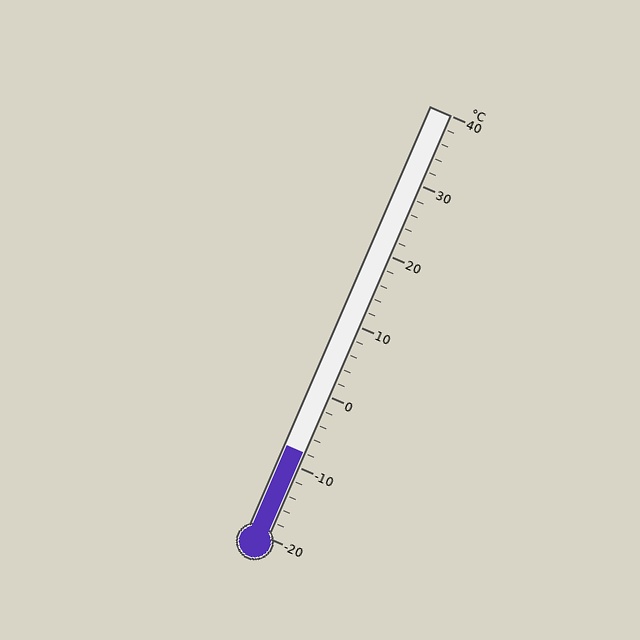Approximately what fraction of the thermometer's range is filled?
The thermometer is filled to approximately 20% of its range.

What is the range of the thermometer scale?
The thermometer scale ranges from -20°C to 40°C.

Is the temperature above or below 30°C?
The temperature is below 30°C.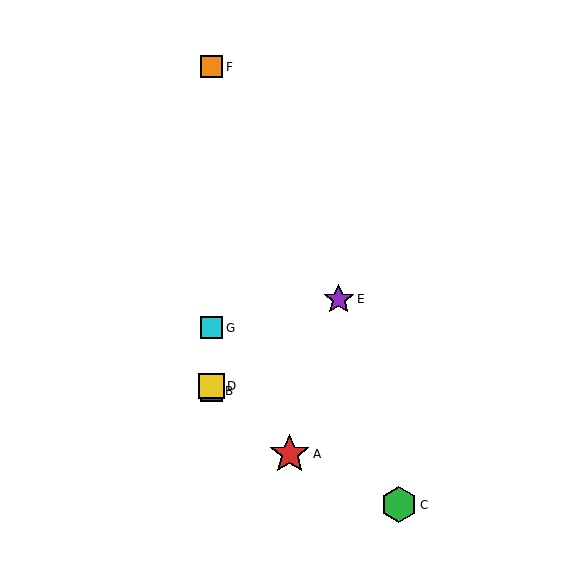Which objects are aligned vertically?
Objects B, D, F, G are aligned vertically.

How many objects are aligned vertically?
4 objects (B, D, F, G) are aligned vertically.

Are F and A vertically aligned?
No, F is at x≈211 and A is at x≈290.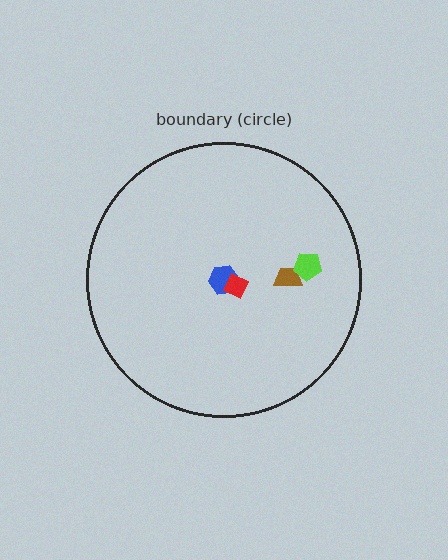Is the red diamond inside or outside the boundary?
Inside.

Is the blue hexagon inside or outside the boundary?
Inside.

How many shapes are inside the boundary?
4 inside, 0 outside.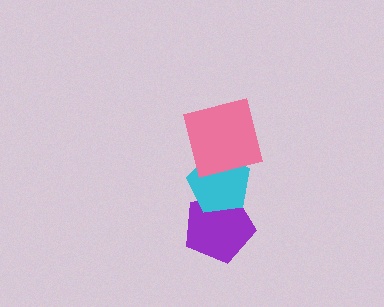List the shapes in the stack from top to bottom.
From top to bottom: the pink square, the cyan pentagon, the purple pentagon.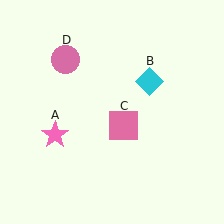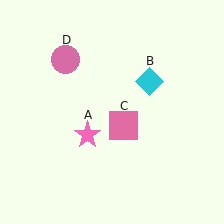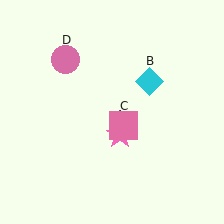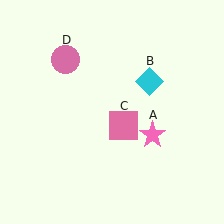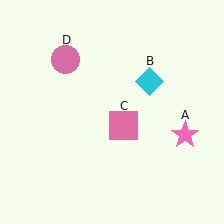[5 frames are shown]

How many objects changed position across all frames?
1 object changed position: pink star (object A).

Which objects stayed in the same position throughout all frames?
Cyan diamond (object B) and pink square (object C) and pink circle (object D) remained stationary.